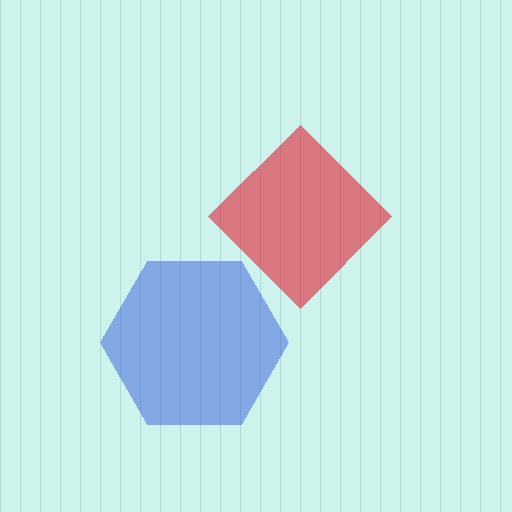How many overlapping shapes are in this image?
There are 2 overlapping shapes in the image.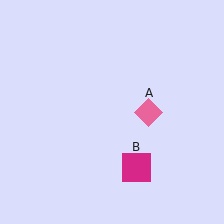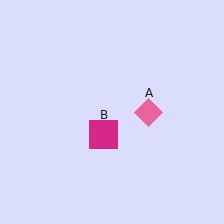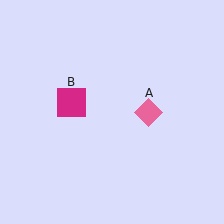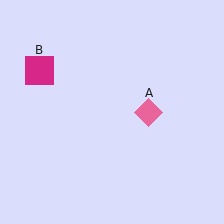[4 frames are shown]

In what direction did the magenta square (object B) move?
The magenta square (object B) moved up and to the left.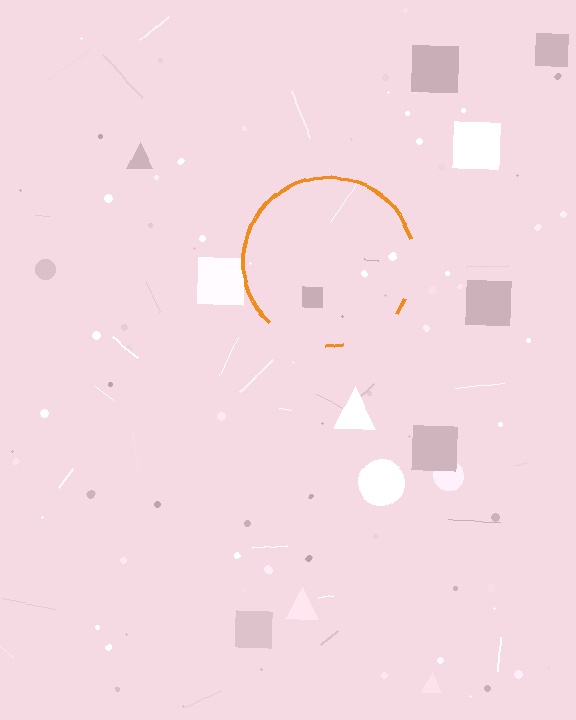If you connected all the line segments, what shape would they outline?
They would outline a circle.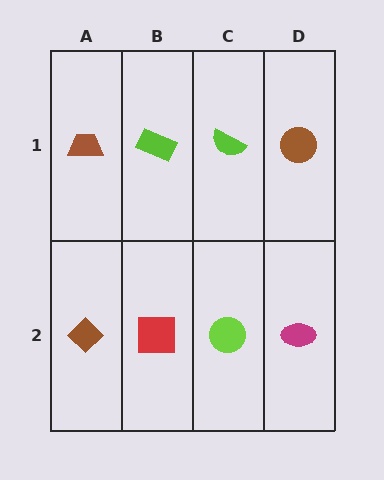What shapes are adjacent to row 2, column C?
A lime semicircle (row 1, column C), a red square (row 2, column B), a magenta ellipse (row 2, column D).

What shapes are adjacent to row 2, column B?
A lime rectangle (row 1, column B), a brown diamond (row 2, column A), a lime circle (row 2, column C).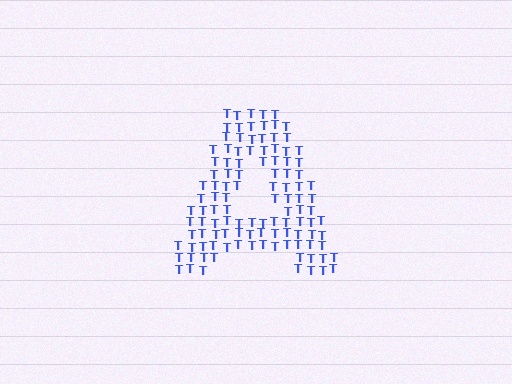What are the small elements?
The small elements are letter T's.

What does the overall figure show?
The overall figure shows the letter A.